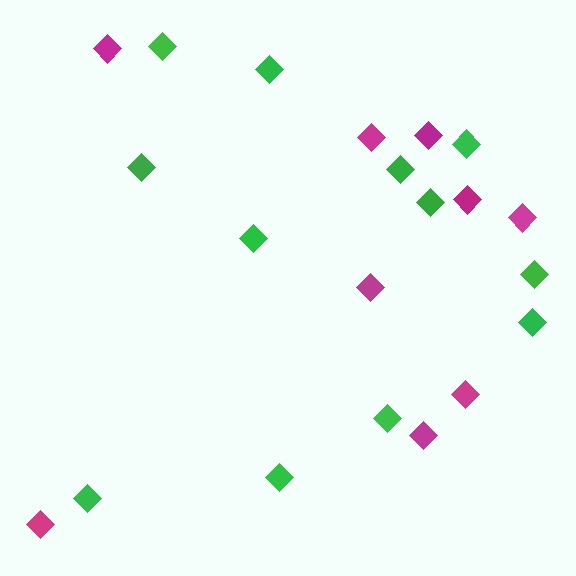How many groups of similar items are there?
There are 2 groups: one group of magenta diamonds (9) and one group of green diamonds (12).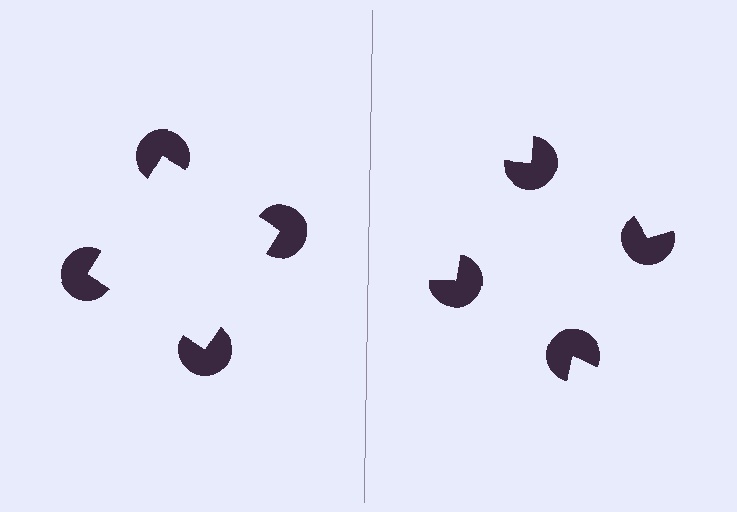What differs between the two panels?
The pac-man discs are positioned identically on both sides; only the wedge orientations differ. On the left they align to a square; on the right they are misaligned.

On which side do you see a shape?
An illusory square appears on the left side. On the right side the wedge cuts are rotated, so no coherent shape forms.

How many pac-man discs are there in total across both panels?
8 — 4 on each side.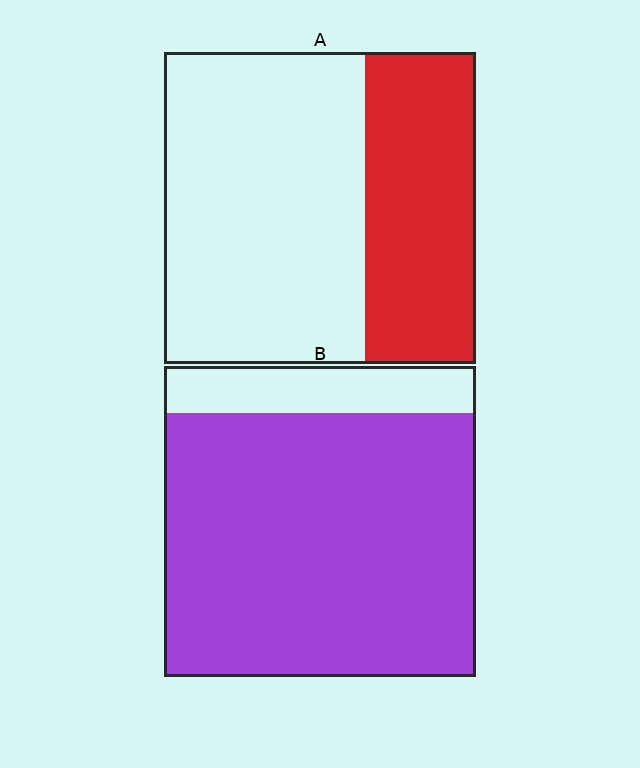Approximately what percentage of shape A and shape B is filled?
A is approximately 35% and B is approximately 85%.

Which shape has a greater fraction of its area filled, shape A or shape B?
Shape B.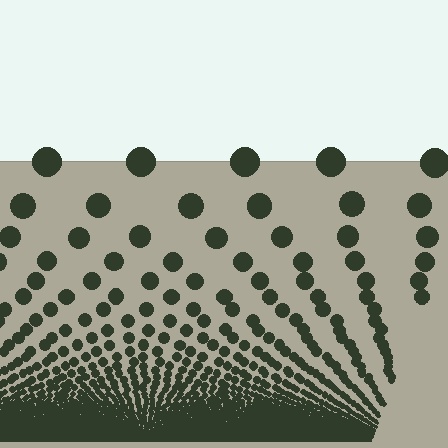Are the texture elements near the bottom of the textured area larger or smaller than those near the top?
Smaller. The gradient is inverted — elements near the bottom are smaller and denser.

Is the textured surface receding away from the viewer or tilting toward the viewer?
The surface appears to tilt toward the viewer. Texture elements get larger and sparser toward the top.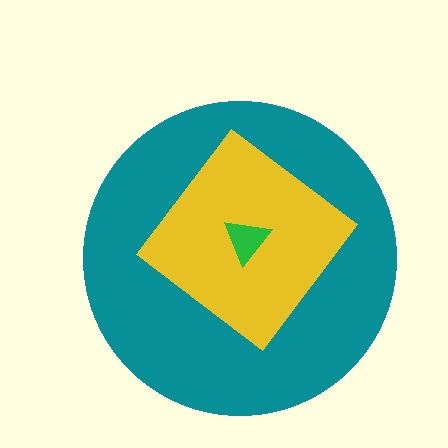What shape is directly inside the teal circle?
The yellow diamond.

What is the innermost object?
The green triangle.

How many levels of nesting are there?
3.